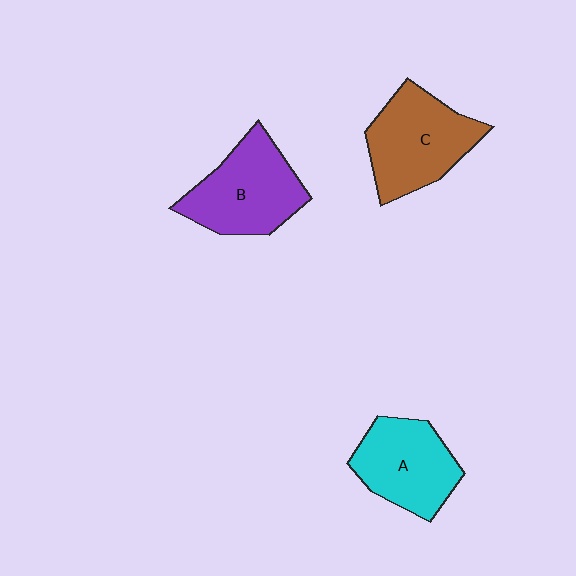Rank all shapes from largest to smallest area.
From largest to smallest: C (brown), B (purple), A (cyan).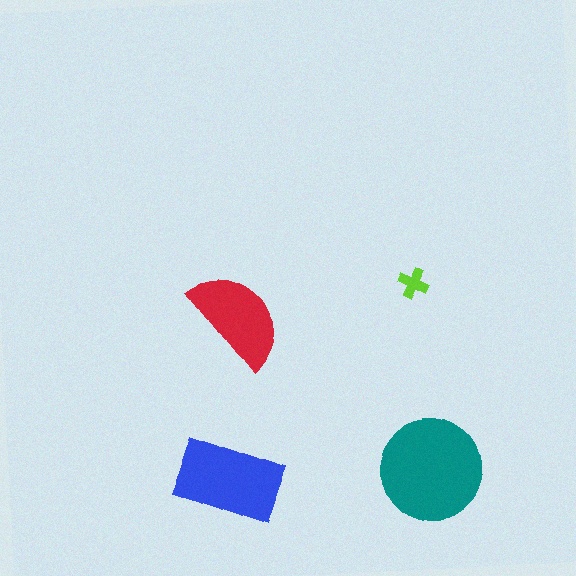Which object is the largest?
The teal circle.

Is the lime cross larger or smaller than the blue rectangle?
Smaller.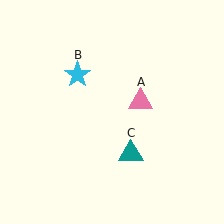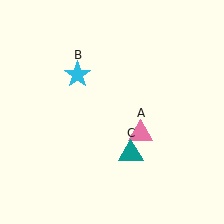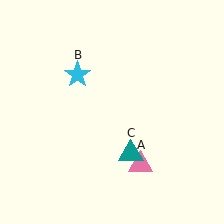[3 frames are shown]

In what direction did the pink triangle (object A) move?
The pink triangle (object A) moved down.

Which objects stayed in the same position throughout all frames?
Cyan star (object B) and teal triangle (object C) remained stationary.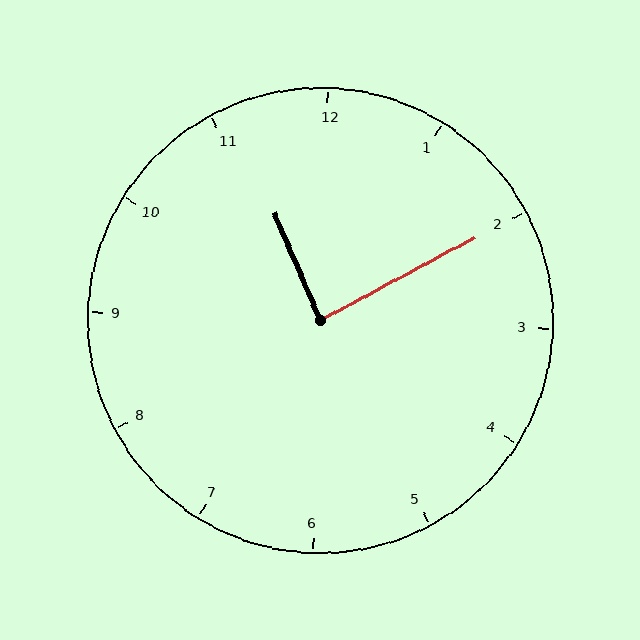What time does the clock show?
11:10.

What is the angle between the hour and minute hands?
Approximately 85 degrees.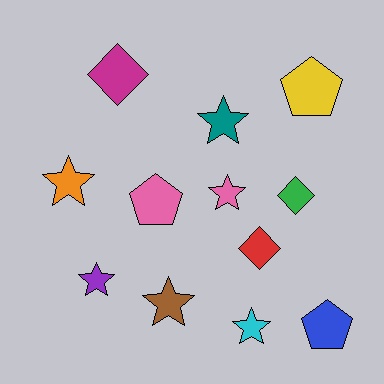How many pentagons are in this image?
There are 3 pentagons.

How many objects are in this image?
There are 12 objects.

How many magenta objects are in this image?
There is 1 magenta object.